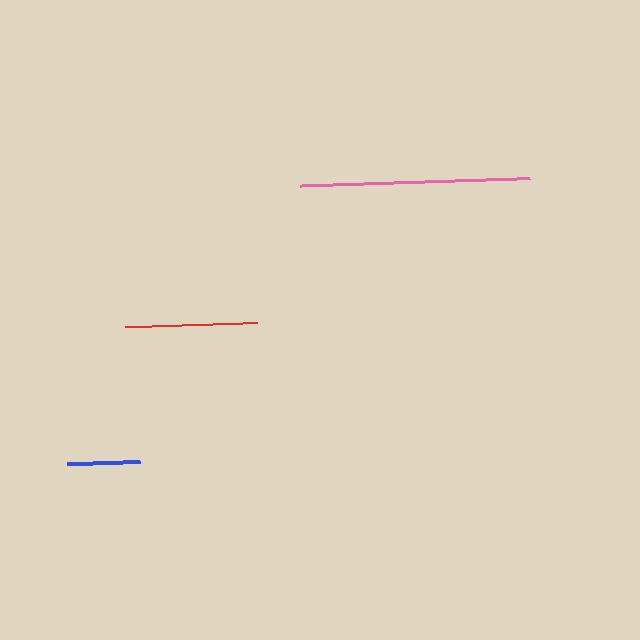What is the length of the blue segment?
The blue segment is approximately 73 pixels long.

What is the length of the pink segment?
The pink segment is approximately 230 pixels long.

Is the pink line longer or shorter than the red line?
The pink line is longer than the red line.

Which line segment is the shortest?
The blue line is the shortest at approximately 73 pixels.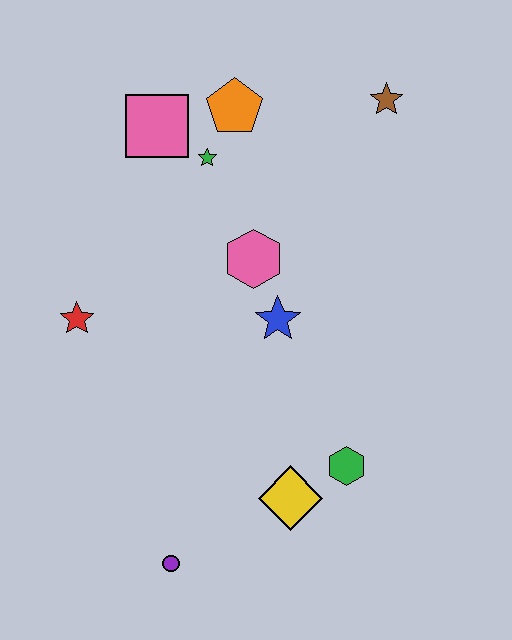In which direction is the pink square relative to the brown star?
The pink square is to the left of the brown star.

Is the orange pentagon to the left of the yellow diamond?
Yes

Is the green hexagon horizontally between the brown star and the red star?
Yes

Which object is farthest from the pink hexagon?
The purple circle is farthest from the pink hexagon.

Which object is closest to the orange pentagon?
The green star is closest to the orange pentagon.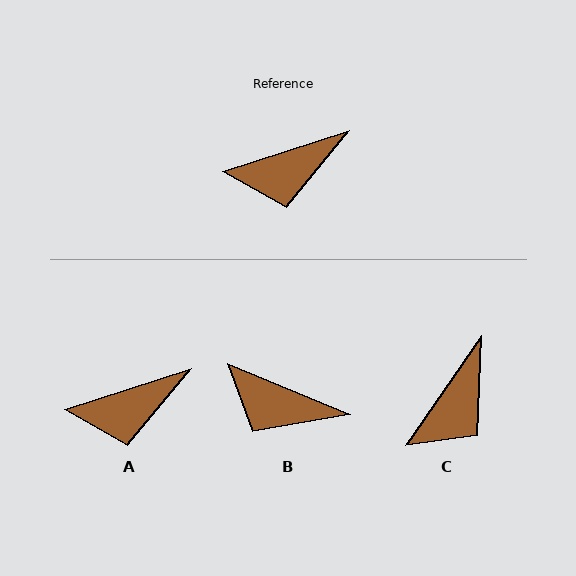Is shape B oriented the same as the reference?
No, it is off by about 40 degrees.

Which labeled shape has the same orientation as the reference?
A.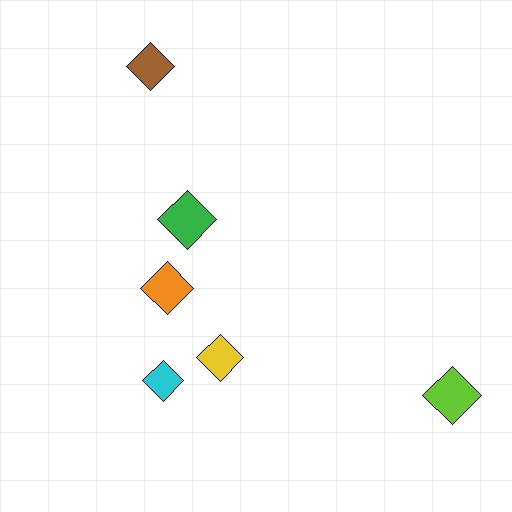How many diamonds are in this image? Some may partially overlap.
There are 6 diamonds.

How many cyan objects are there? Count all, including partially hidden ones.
There is 1 cyan object.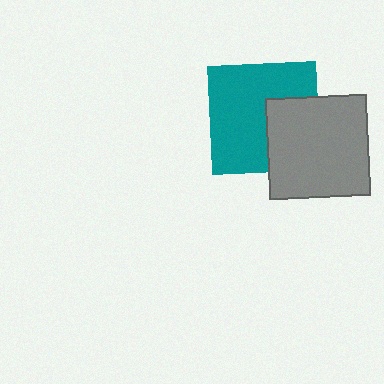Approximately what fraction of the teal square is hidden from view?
Roughly 33% of the teal square is hidden behind the gray rectangle.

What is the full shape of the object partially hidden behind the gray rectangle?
The partially hidden object is a teal square.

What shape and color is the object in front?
The object in front is a gray rectangle.